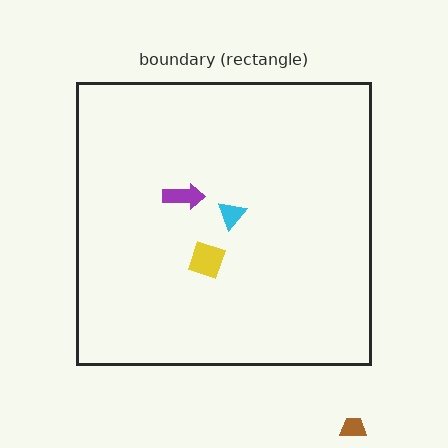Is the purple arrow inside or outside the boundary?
Inside.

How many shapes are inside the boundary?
3 inside, 1 outside.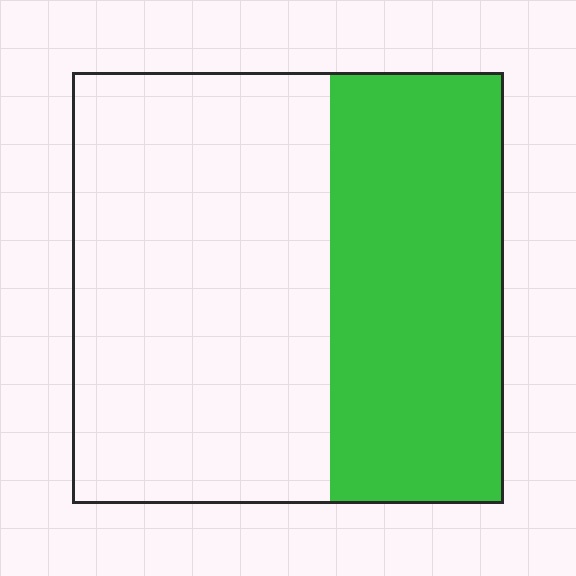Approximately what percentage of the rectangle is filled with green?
Approximately 40%.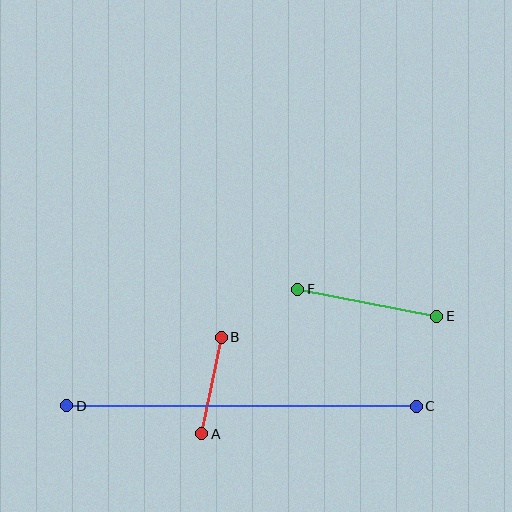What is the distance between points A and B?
The distance is approximately 98 pixels.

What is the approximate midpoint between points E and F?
The midpoint is at approximately (367, 303) pixels.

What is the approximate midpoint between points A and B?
The midpoint is at approximately (212, 385) pixels.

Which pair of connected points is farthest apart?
Points C and D are farthest apart.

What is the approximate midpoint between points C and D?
The midpoint is at approximately (242, 406) pixels.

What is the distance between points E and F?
The distance is approximately 142 pixels.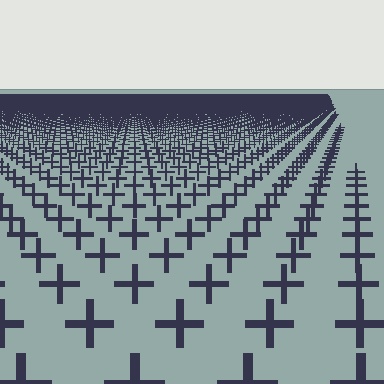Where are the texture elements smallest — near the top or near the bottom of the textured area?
Near the top.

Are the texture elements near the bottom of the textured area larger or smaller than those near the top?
Larger. Near the bottom, elements are closer to the viewer and appear at a bigger on-screen size.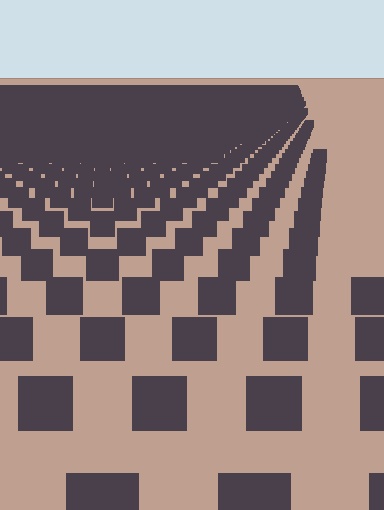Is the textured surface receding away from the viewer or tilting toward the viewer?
The surface is receding away from the viewer. Texture elements get smaller and denser toward the top.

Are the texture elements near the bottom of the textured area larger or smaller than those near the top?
Larger. Near the bottom, elements are closer to the viewer and appear at a bigger on-screen size.